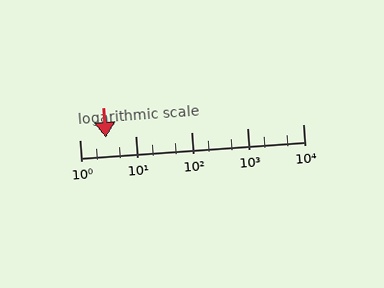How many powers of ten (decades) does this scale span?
The scale spans 4 decades, from 1 to 10000.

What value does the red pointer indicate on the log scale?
The pointer indicates approximately 3.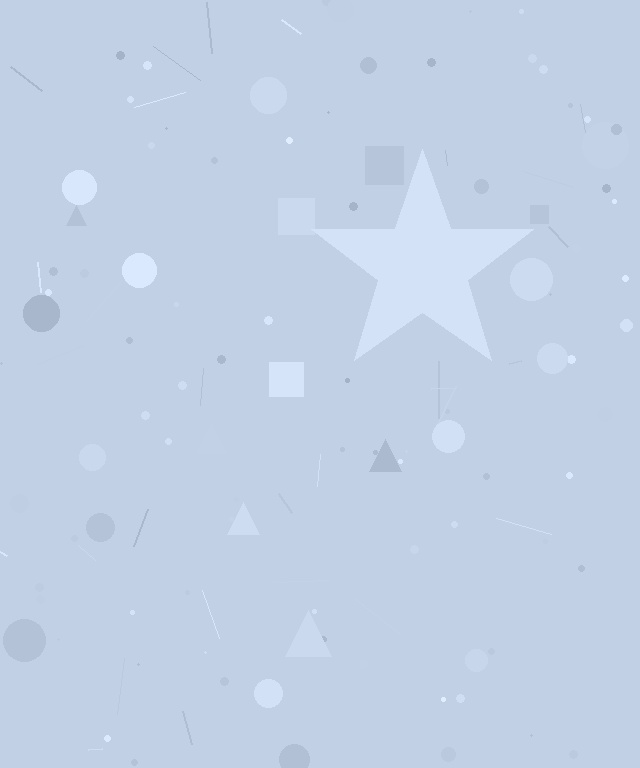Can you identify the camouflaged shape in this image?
The camouflaged shape is a star.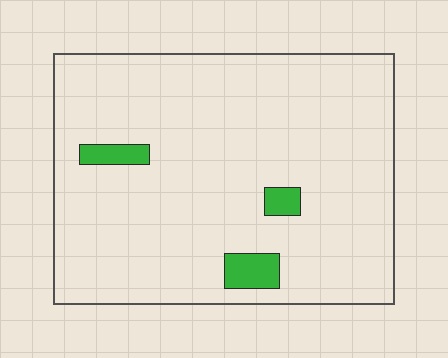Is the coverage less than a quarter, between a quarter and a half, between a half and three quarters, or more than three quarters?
Less than a quarter.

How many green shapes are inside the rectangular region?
3.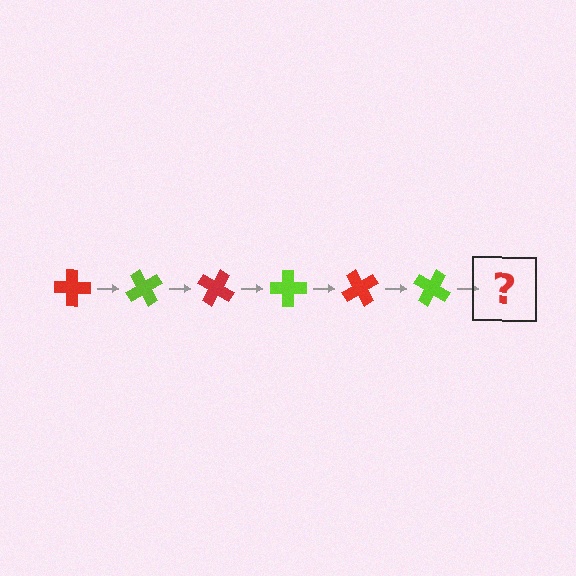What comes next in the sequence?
The next element should be a red cross, rotated 360 degrees from the start.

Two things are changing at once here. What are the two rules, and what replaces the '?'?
The two rules are that it rotates 60 degrees each step and the color cycles through red and lime. The '?' should be a red cross, rotated 360 degrees from the start.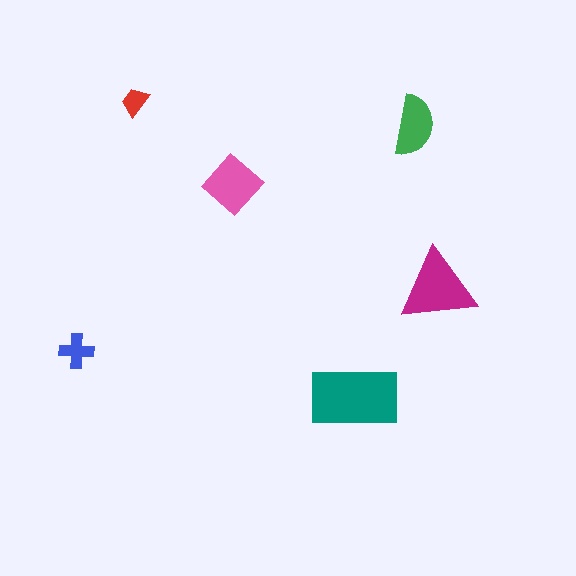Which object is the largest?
The teal rectangle.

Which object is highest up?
The red trapezoid is topmost.